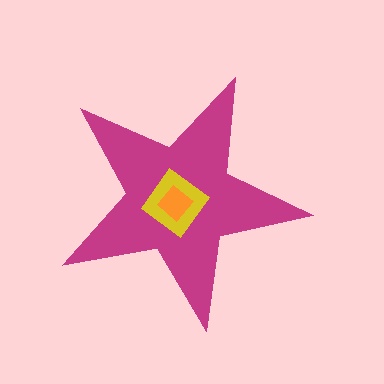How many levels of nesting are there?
3.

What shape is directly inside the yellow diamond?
The orange diamond.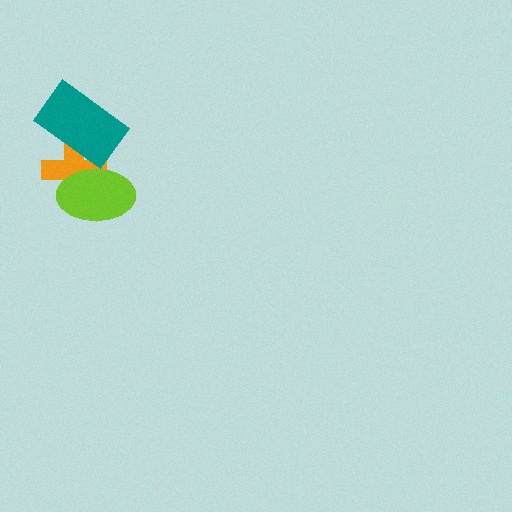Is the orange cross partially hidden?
Yes, it is partially covered by another shape.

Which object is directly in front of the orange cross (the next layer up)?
The lime ellipse is directly in front of the orange cross.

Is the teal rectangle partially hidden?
No, no other shape covers it.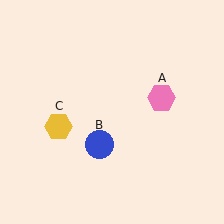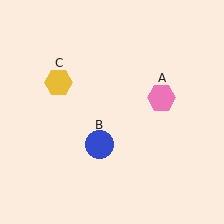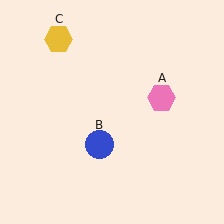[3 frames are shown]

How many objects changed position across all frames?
1 object changed position: yellow hexagon (object C).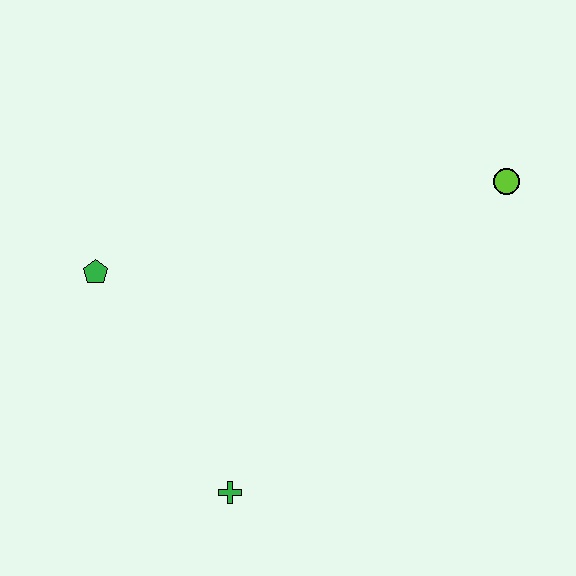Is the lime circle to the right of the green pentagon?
Yes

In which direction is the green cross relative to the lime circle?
The green cross is below the lime circle.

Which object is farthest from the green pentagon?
The lime circle is farthest from the green pentagon.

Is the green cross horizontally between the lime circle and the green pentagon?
Yes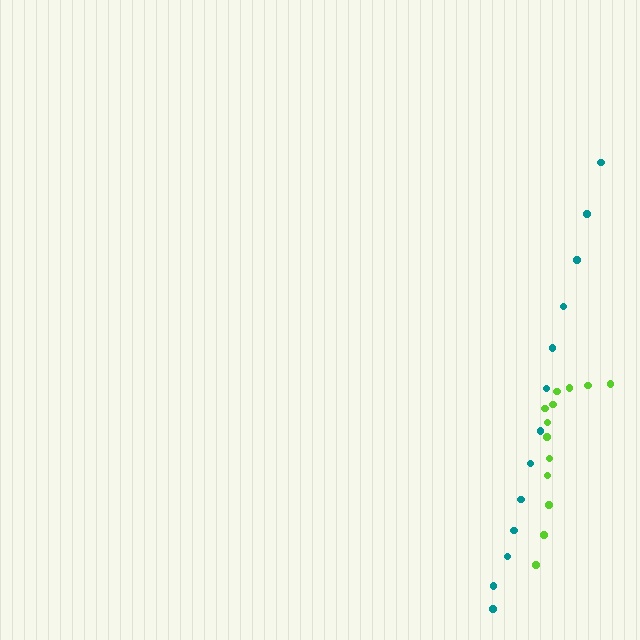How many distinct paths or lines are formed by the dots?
There are 2 distinct paths.